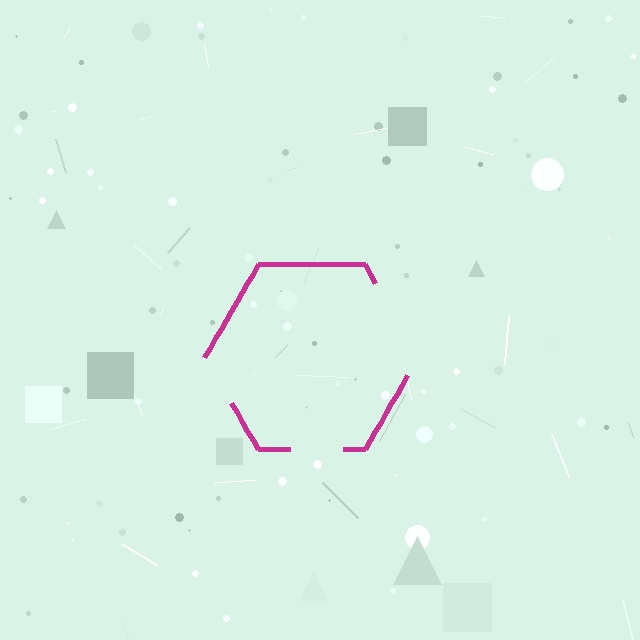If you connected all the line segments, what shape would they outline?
They would outline a hexagon.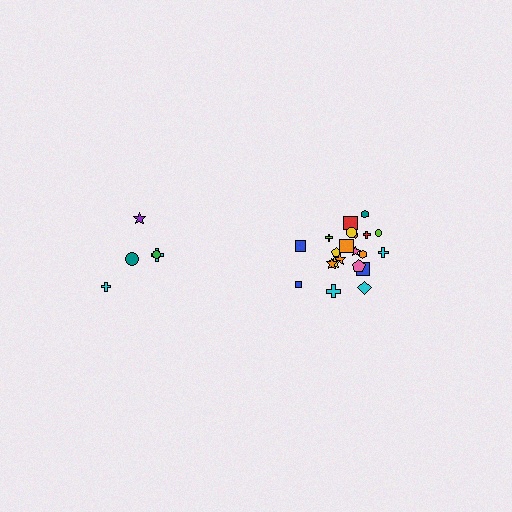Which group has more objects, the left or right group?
The right group.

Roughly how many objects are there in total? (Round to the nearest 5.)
Roughly 25 objects in total.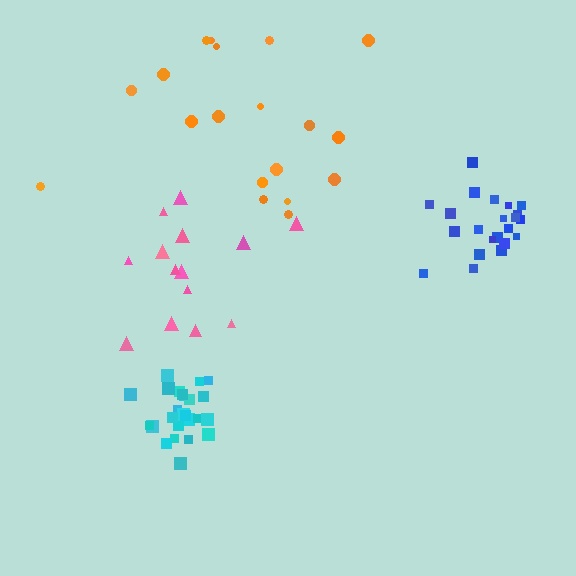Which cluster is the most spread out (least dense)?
Pink.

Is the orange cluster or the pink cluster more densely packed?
Orange.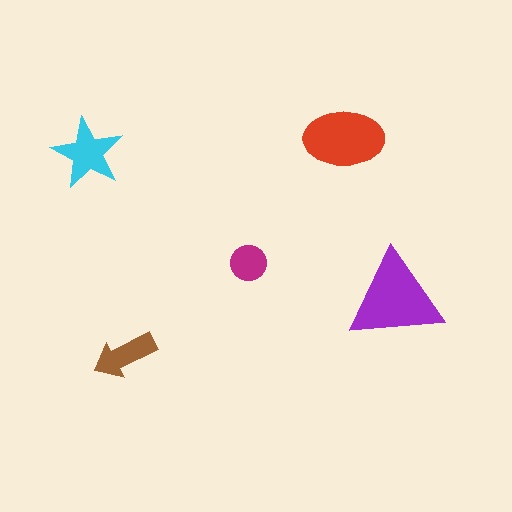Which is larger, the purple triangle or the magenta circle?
The purple triangle.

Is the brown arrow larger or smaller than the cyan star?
Smaller.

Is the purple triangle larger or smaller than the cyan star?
Larger.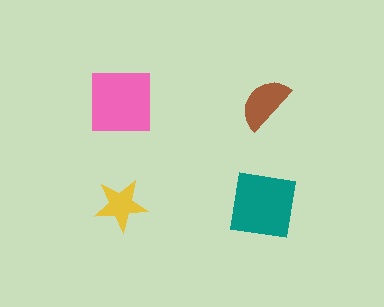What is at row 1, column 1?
A pink square.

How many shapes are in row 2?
2 shapes.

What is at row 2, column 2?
A teal square.